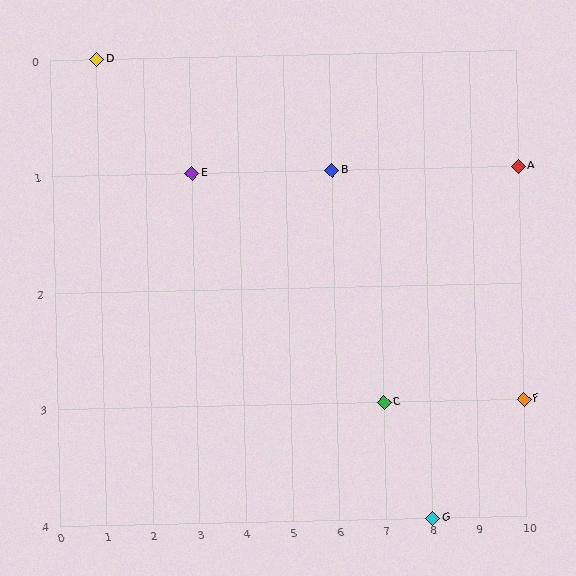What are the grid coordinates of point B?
Point B is at grid coordinates (6, 1).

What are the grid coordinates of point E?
Point E is at grid coordinates (3, 1).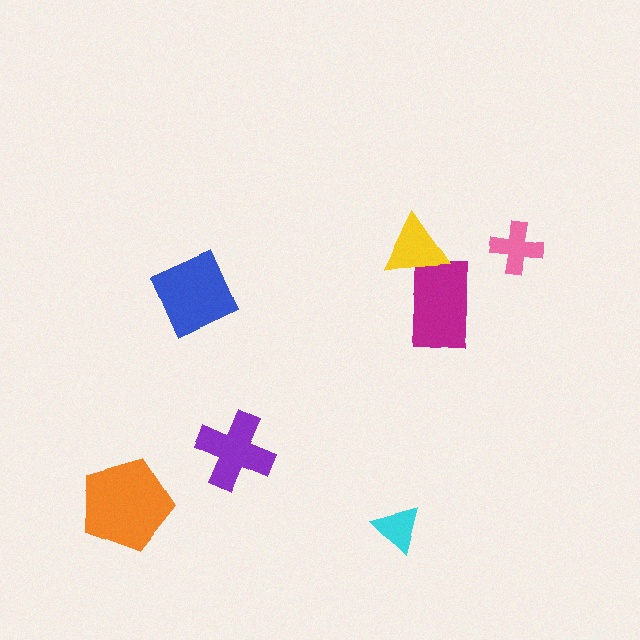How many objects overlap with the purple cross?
0 objects overlap with the purple cross.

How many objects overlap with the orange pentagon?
0 objects overlap with the orange pentagon.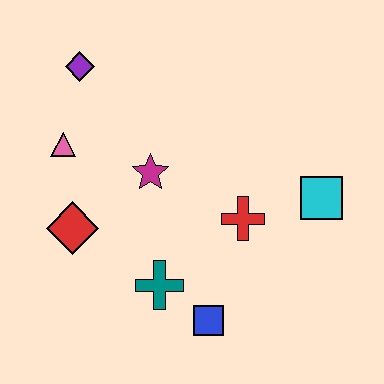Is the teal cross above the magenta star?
No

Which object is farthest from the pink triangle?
The cyan square is farthest from the pink triangle.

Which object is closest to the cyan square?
The red cross is closest to the cyan square.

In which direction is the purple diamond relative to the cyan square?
The purple diamond is to the left of the cyan square.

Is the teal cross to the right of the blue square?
No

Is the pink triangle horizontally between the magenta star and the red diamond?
No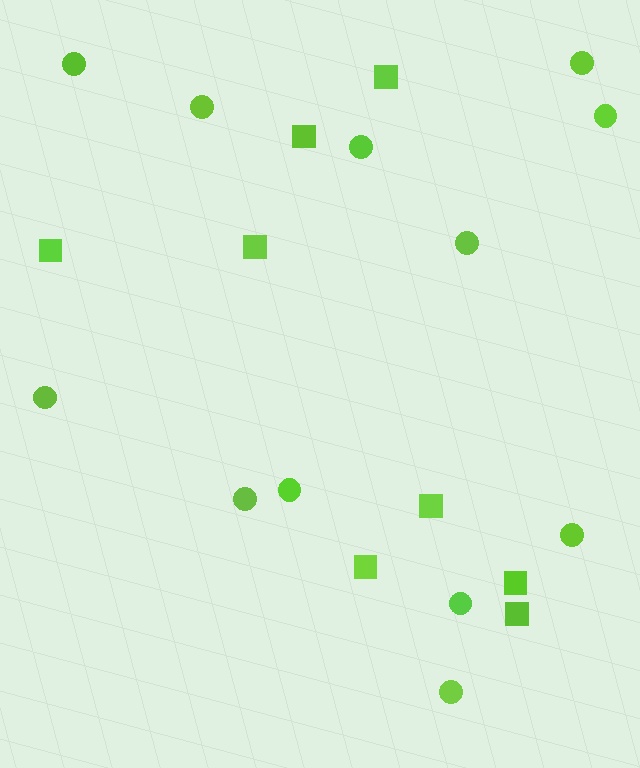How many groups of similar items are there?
There are 2 groups: one group of squares (8) and one group of circles (12).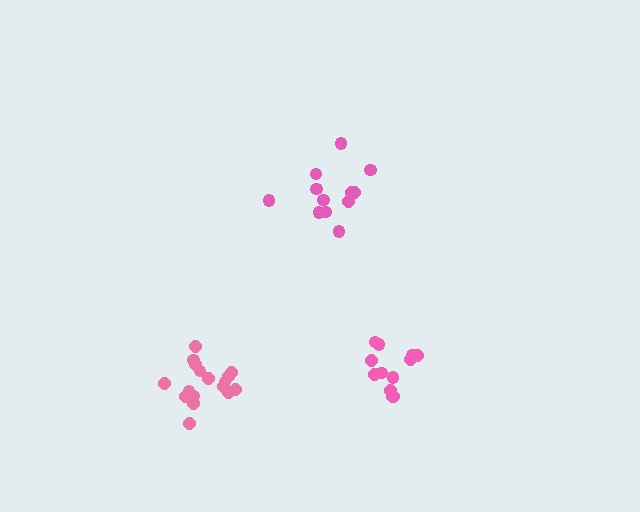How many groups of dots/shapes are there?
There are 3 groups.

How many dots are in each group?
Group 1: 17 dots, Group 2: 12 dots, Group 3: 12 dots (41 total).